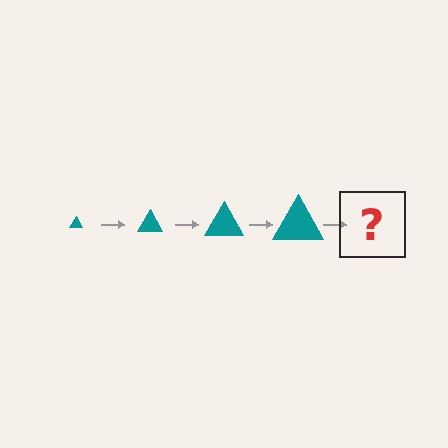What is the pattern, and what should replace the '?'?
The pattern is that the triangle gets progressively larger each step. The '?' should be a teal triangle, larger than the previous one.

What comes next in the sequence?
The next element should be a teal triangle, larger than the previous one.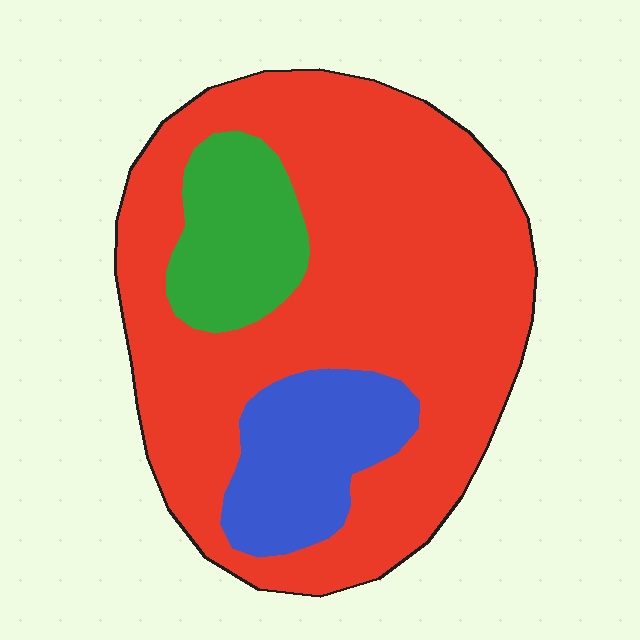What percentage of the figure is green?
Green takes up less than a sixth of the figure.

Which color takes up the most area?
Red, at roughly 75%.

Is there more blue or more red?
Red.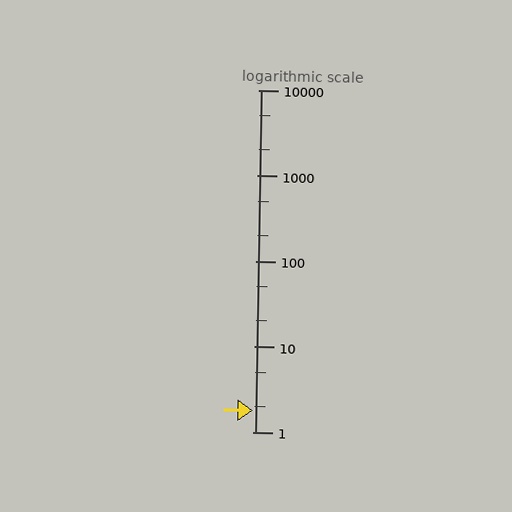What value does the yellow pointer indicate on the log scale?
The pointer indicates approximately 1.8.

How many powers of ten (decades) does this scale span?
The scale spans 4 decades, from 1 to 10000.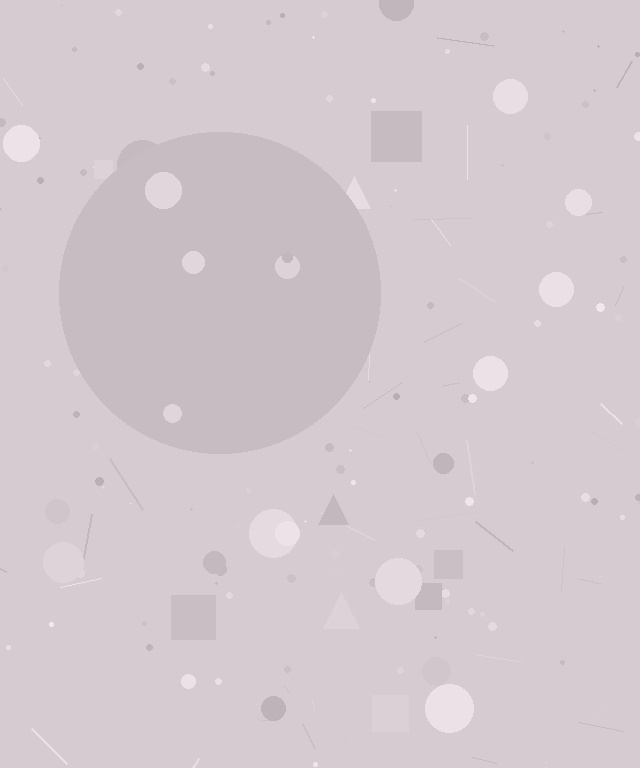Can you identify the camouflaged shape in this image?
The camouflaged shape is a circle.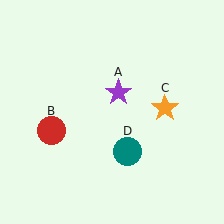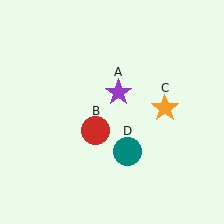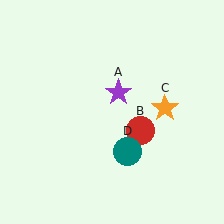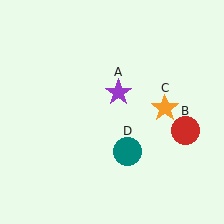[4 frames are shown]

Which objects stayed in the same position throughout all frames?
Purple star (object A) and orange star (object C) and teal circle (object D) remained stationary.